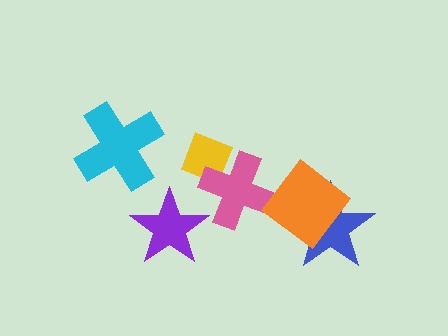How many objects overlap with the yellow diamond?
1 object overlaps with the yellow diamond.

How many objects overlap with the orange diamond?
1 object overlaps with the orange diamond.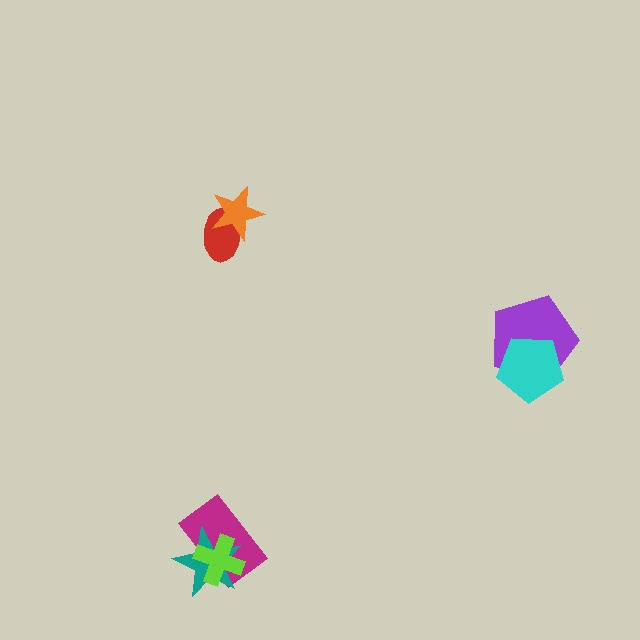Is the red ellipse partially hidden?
Yes, it is partially covered by another shape.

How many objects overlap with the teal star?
2 objects overlap with the teal star.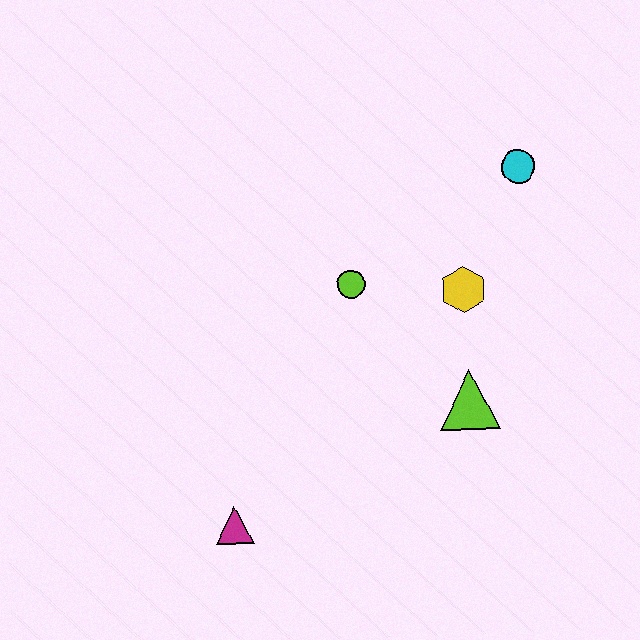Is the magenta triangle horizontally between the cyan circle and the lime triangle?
No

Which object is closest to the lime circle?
The yellow hexagon is closest to the lime circle.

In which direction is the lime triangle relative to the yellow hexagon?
The lime triangle is below the yellow hexagon.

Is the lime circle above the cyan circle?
No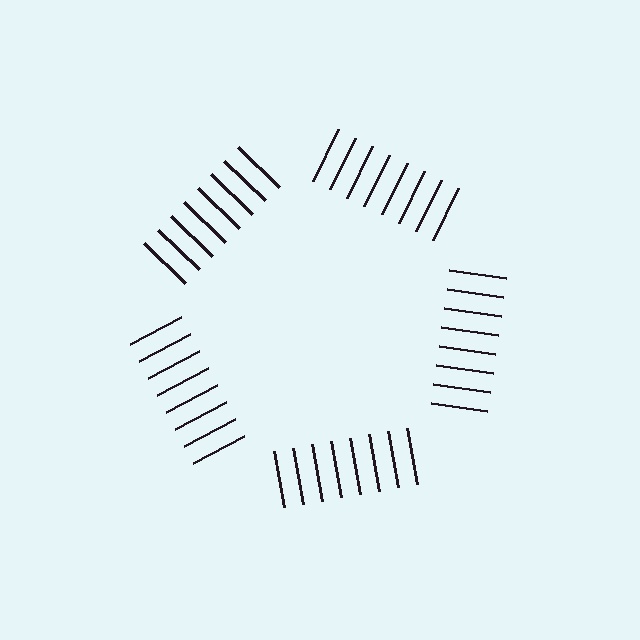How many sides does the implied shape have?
5 sides — the line-ends trace a pentagon.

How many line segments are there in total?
40 — 8 along each of the 5 edges.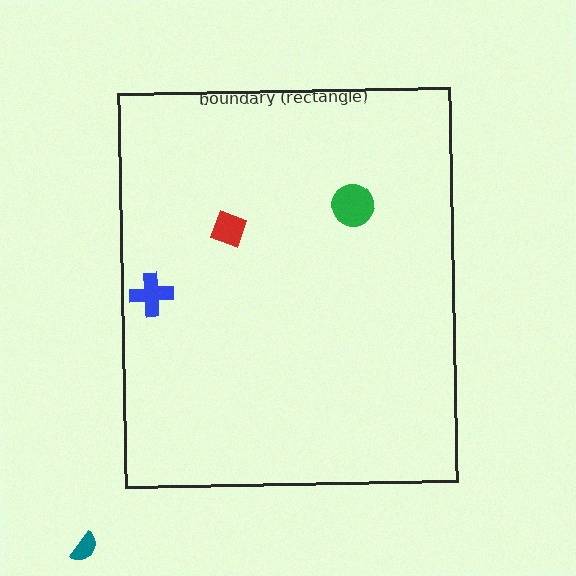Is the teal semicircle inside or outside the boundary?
Outside.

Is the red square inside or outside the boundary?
Inside.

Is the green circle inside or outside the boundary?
Inside.